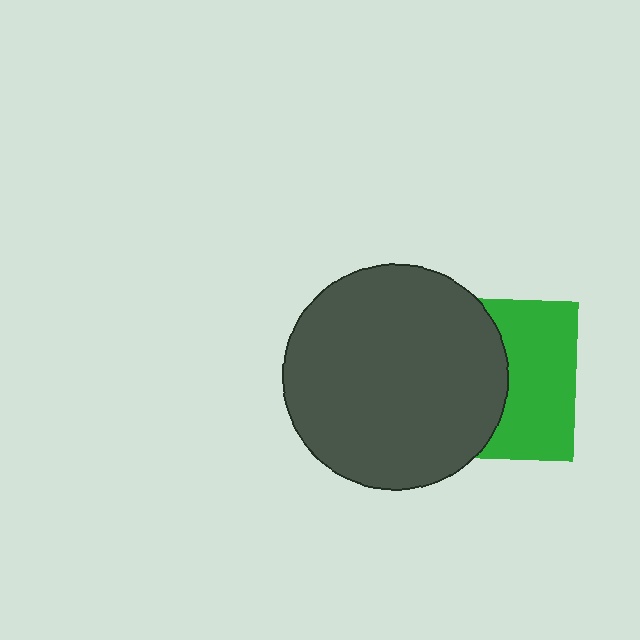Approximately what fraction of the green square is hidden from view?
Roughly 52% of the green square is hidden behind the dark gray circle.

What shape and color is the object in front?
The object in front is a dark gray circle.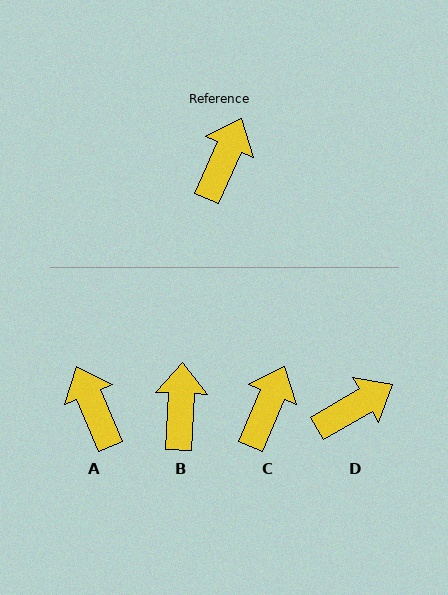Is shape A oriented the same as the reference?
No, it is off by about 46 degrees.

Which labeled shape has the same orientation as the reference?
C.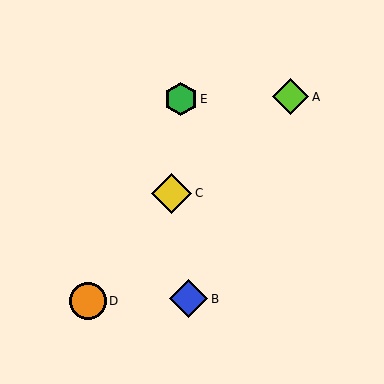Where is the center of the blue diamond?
The center of the blue diamond is at (189, 299).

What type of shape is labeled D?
Shape D is an orange circle.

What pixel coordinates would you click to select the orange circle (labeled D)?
Click at (88, 301) to select the orange circle D.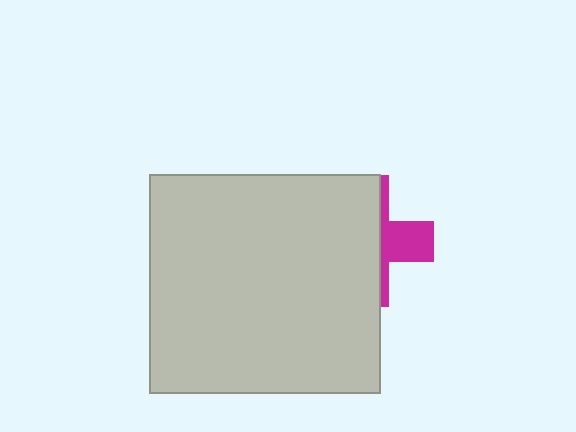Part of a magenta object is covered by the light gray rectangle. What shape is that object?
It is a cross.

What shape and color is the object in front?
The object in front is a light gray rectangle.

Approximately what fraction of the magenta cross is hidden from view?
Roughly 69% of the magenta cross is hidden behind the light gray rectangle.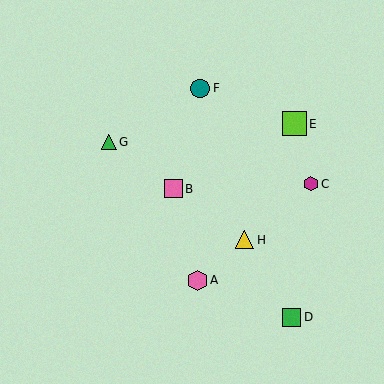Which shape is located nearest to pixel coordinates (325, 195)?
The magenta hexagon (labeled C) at (311, 184) is nearest to that location.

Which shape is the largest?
The lime square (labeled E) is the largest.